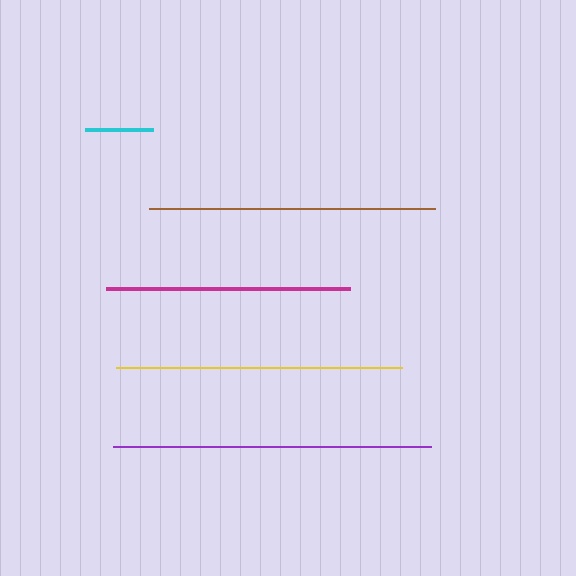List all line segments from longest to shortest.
From longest to shortest: purple, yellow, brown, magenta, cyan.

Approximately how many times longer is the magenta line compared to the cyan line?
The magenta line is approximately 3.6 times the length of the cyan line.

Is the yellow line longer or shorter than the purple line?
The purple line is longer than the yellow line.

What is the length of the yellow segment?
The yellow segment is approximately 286 pixels long.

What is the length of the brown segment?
The brown segment is approximately 286 pixels long.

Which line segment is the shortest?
The cyan line is the shortest at approximately 68 pixels.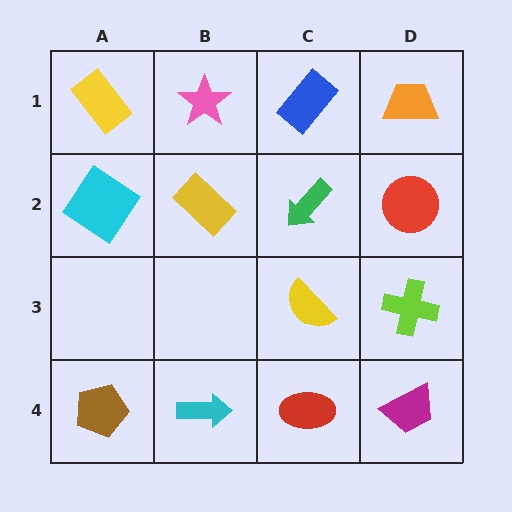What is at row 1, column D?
An orange trapezoid.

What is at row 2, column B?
A yellow rectangle.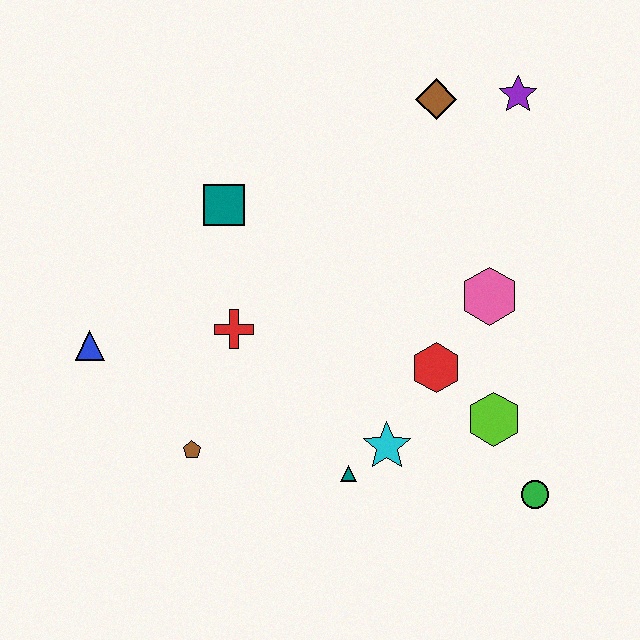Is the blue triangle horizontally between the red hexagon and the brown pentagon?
No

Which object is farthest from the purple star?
The blue triangle is farthest from the purple star.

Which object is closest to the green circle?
The lime hexagon is closest to the green circle.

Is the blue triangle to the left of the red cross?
Yes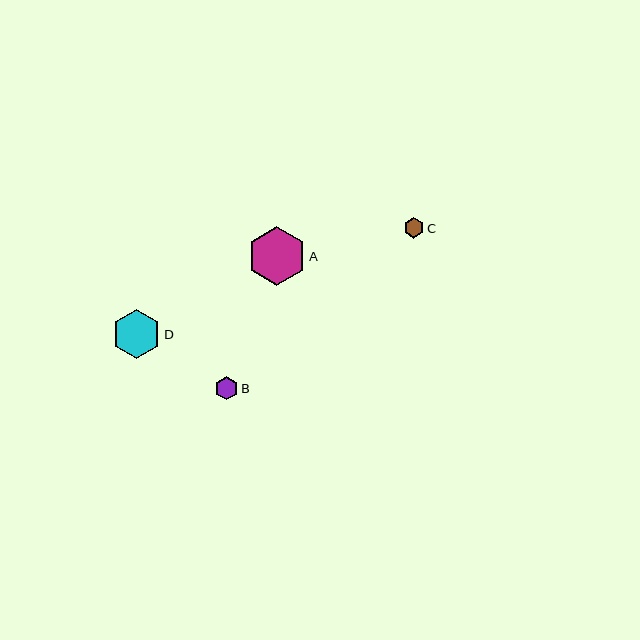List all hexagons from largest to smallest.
From largest to smallest: A, D, B, C.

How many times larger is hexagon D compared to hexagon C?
Hexagon D is approximately 2.4 times the size of hexagon C.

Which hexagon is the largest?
Hexagon A is the largest with a size of approximately 59 pixels.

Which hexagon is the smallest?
Hexagon C is the smallest with a size of approximately 20 pixels.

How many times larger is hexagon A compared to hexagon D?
Hexagon A is approximately 1.2 times the size of hexagon D.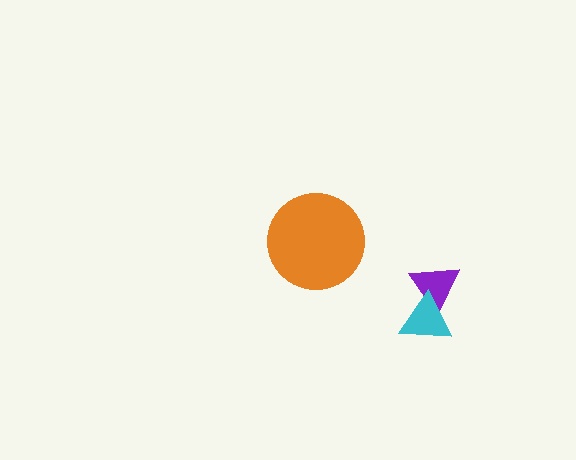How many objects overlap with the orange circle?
0 objects overlap with the orange circle.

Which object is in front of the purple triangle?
The cyan triangle is in front of the purple triangle.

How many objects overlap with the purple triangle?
1 object overlaps with the purple triangle.